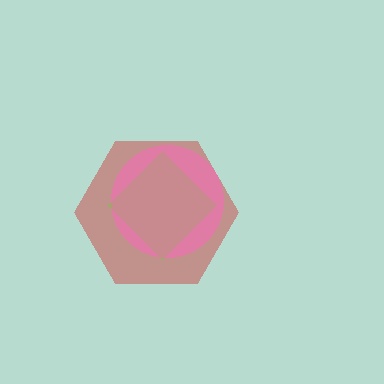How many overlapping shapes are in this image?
There are 3 overlapping shapes in the image.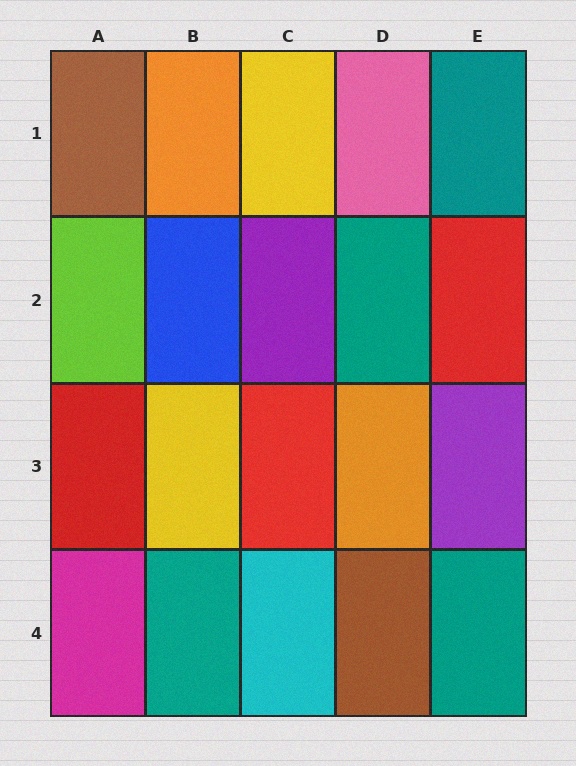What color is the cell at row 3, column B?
Yellow.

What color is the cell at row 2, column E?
Red.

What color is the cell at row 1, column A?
Brown.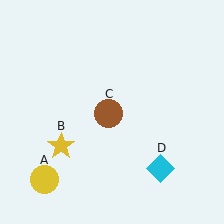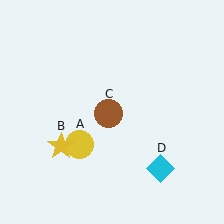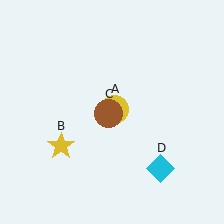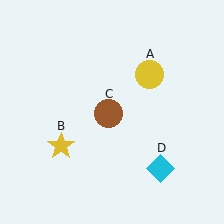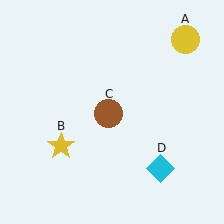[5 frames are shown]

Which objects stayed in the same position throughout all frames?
Yellow star (object B) and brown circle (object C) and cyan diamond (object D) remained stationary.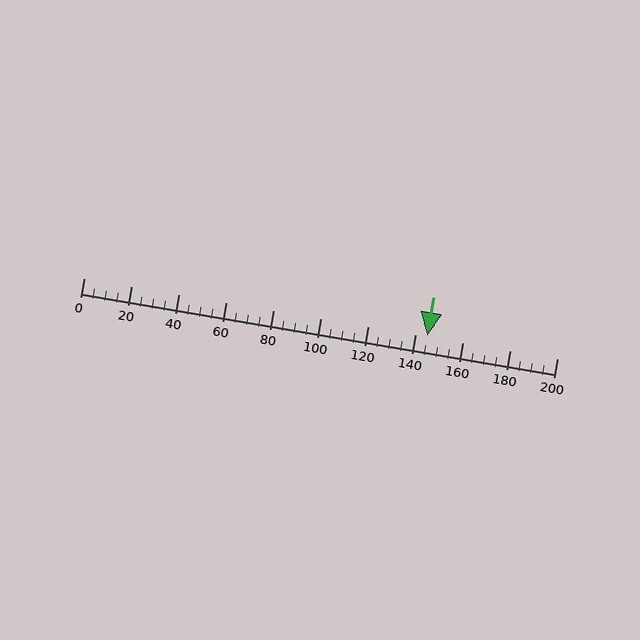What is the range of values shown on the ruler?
The ruler shows values from 0 to 200.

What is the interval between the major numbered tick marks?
The major tick marks are spaced 20 units apart.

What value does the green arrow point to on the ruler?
The green arrow points to approximately 145.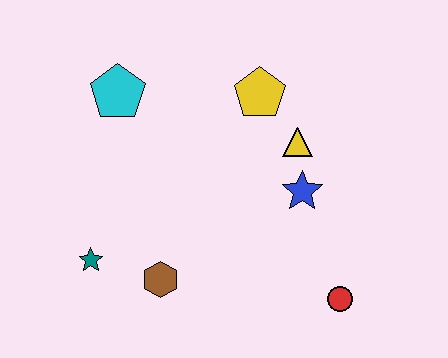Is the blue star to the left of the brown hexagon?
No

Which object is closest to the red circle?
The blue star is closest to the red circle.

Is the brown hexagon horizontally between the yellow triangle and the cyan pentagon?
Yes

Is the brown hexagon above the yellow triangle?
No